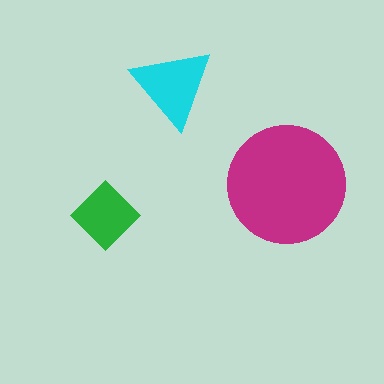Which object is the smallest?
The green diamond.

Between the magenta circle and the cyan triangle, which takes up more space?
The magenta circle.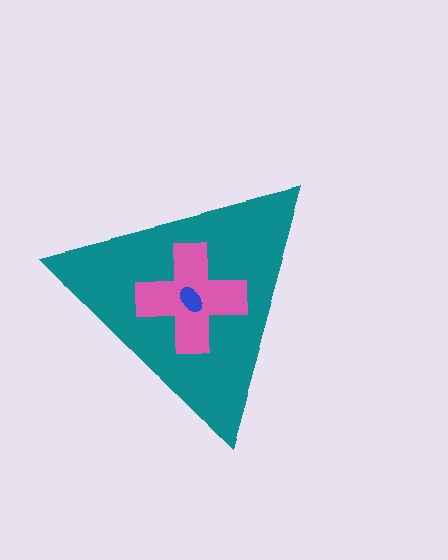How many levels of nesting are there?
3.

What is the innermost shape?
The blue ellipse.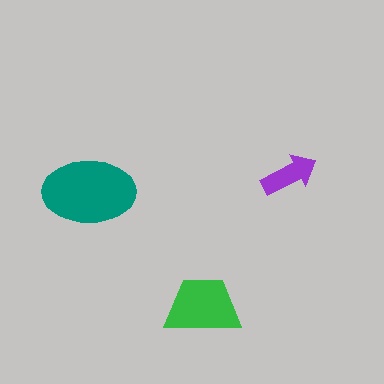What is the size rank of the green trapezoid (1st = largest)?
2nd.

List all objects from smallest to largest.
The purple arrow, the green trapezoid, the teal ellipse.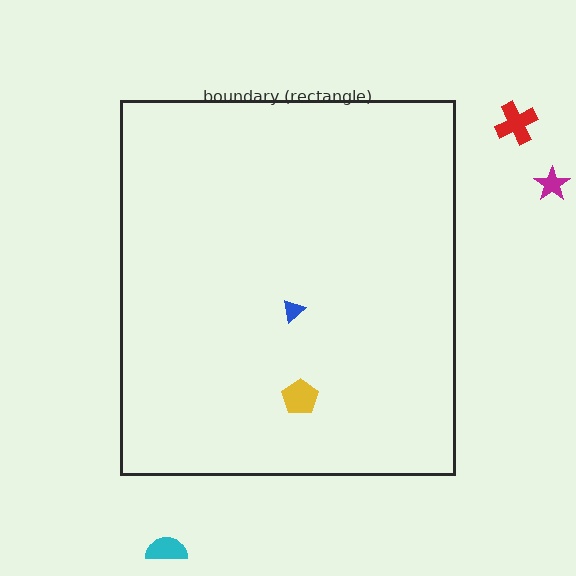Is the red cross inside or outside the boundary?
Outside.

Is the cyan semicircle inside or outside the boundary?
Outside.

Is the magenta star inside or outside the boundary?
Outside.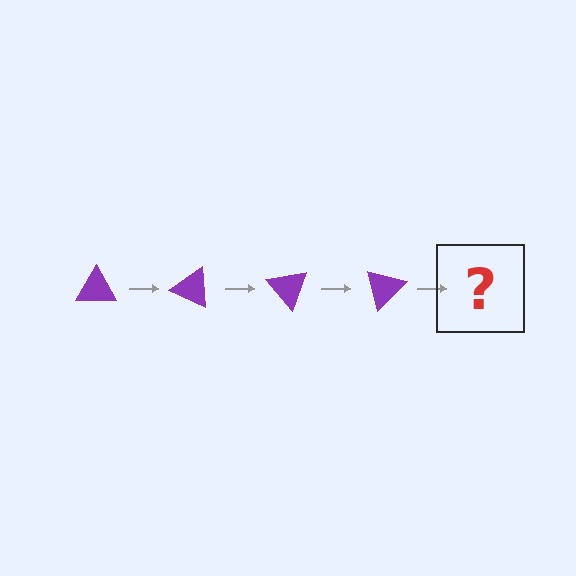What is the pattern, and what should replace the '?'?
The pattern is that the triangle rotates 25 degrees each step. The '?' should be a purple triangle rotated 100 degrees.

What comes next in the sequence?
The next element should be a purple triangle rotated 100 degrees.